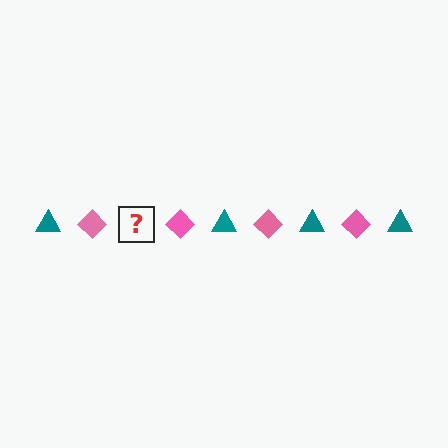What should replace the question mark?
The question mark should be replaced with a teal triangle.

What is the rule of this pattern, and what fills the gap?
The rule is that the pattern alternates between teal triangle and pink diamond. The gap should be filled with a teal triangle.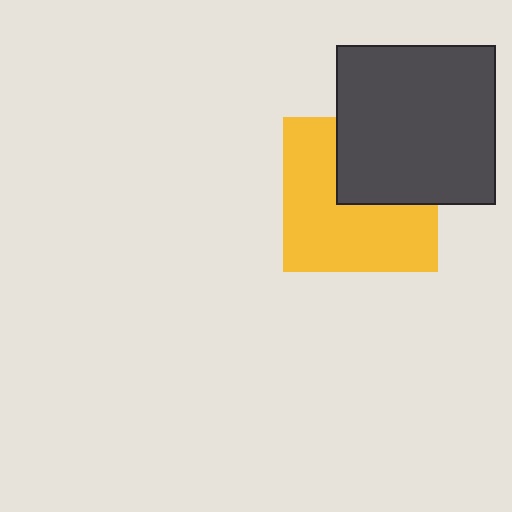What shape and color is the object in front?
The object in front is a dark gray square.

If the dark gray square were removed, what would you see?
You would see the complete yellow square.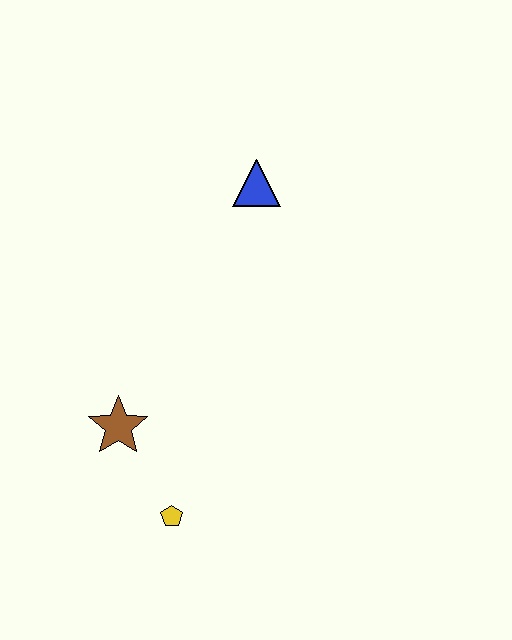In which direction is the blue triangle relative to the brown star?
The blue triangle is above the brown star.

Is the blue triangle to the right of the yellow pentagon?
Yes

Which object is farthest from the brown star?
The blue triangle is farthest from the brown star.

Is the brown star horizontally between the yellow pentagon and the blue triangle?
No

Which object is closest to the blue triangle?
The brown star is closest to the blue triangle.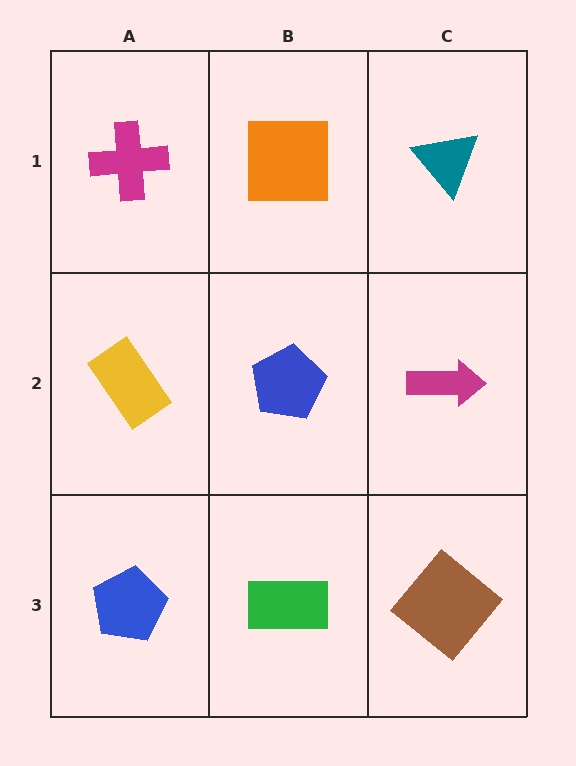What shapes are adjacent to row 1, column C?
A magenta arrow (row 2, column C), an orange square (row 1, column B).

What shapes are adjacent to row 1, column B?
A blue pentagon (row 2, column B), a magenta cross (row 1, column A), a teal triangle (row 1, column C).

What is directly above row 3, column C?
A magenta arrow.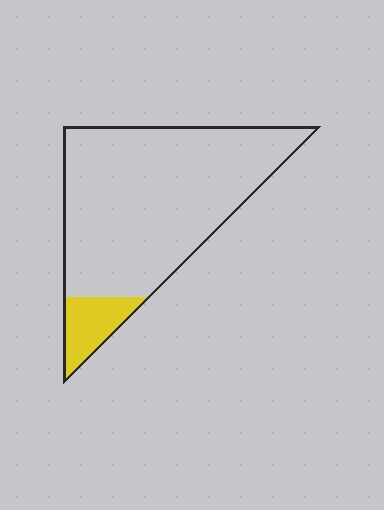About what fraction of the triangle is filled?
About one eighth (1/8).